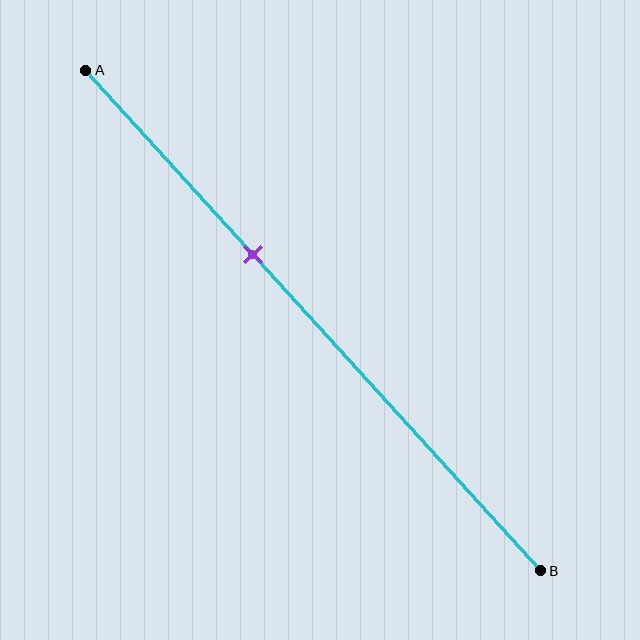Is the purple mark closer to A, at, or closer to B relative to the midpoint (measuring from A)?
The purple mark is closer to point A than the midpoint of segment AB.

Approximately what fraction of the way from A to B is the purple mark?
The purple mark is approximately 35% of the way from A to B.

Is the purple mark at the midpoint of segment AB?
No, the mark is at about 35% from A, not at the 50% midpoint.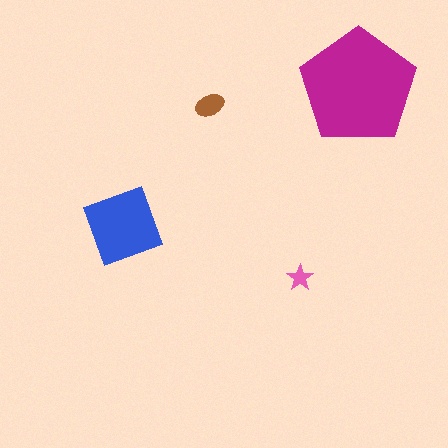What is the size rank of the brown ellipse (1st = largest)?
3rd.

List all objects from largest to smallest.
The magenta pentagon, the blue square, the brown ellipse, the pink star.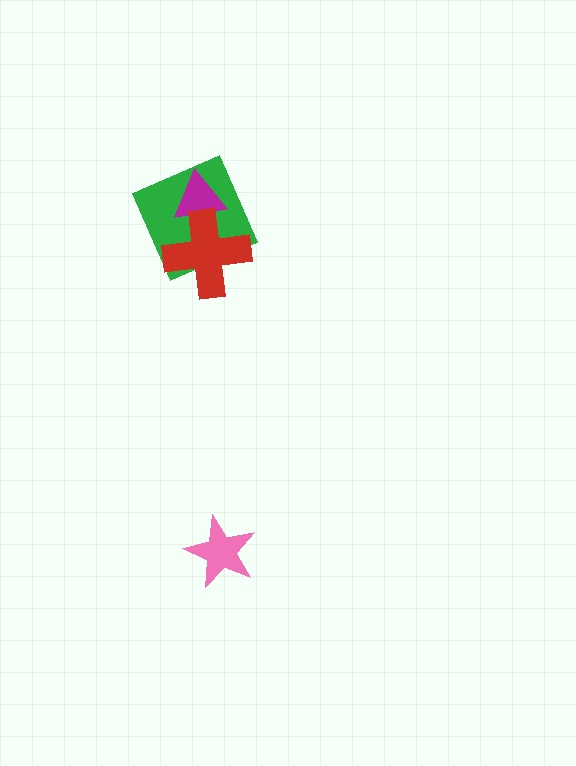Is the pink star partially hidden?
No, no other shape covers it.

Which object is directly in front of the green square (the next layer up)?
The magenta triangle is directly in front of the green square.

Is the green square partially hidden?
Yes, it is partially covered by another shape.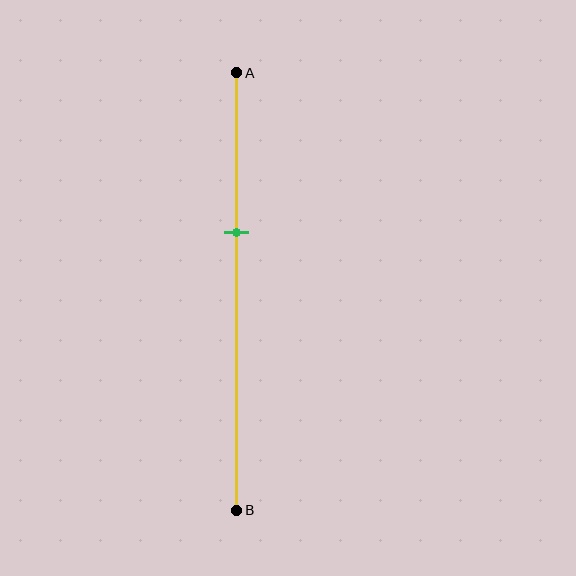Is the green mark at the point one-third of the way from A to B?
No, the mark is at about 35% from A, not at the 33% one-third point.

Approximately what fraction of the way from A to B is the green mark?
The green mark is approximately 35% of the way from A to B.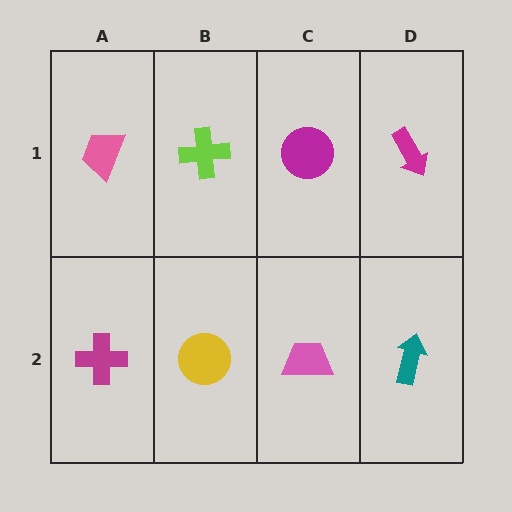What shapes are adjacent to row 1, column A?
A magenta cross (row 2, column A), a lime cross (row 1, column B).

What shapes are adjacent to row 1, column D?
A teal arrow (row 2, column D), a magenta circle (row 1, column C).